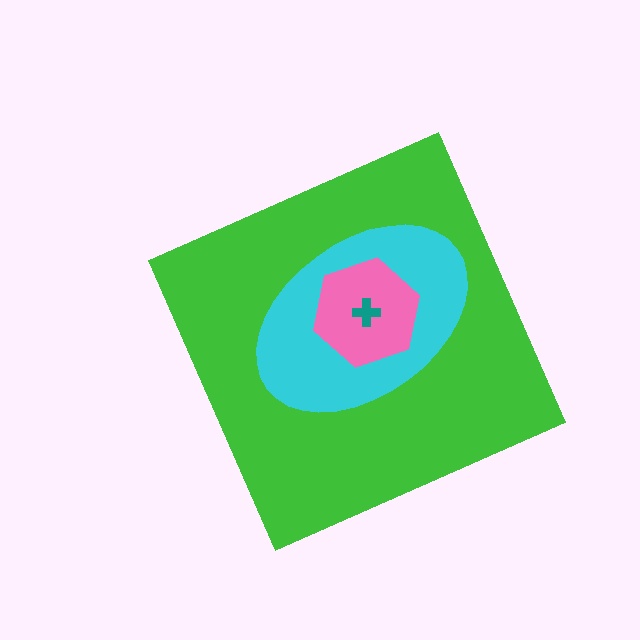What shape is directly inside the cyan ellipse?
The pink hexagon.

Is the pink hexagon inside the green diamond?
Yes.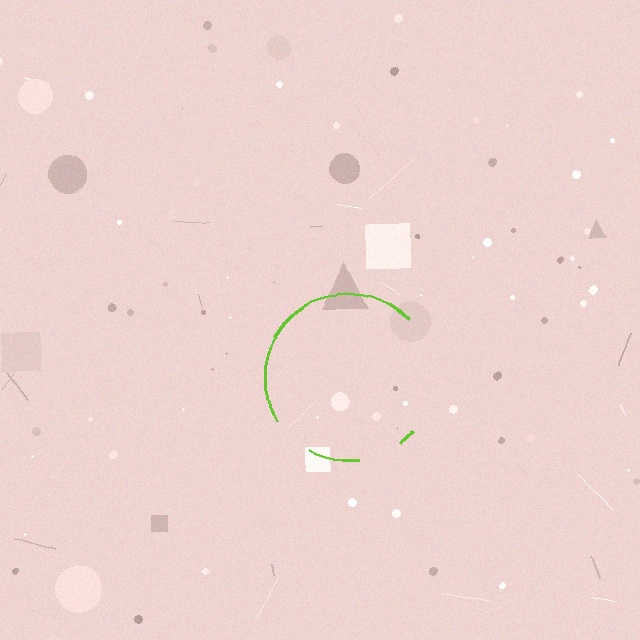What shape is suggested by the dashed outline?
The dashed outline suggests a circle.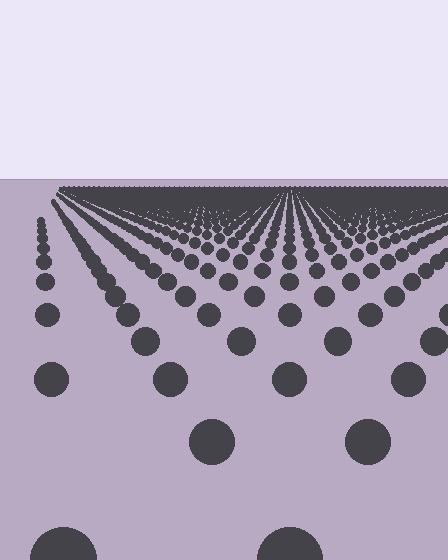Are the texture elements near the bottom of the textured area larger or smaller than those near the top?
Larger. Near the bottom, elements are closer to the viewer and appear at a bigger on-screen size.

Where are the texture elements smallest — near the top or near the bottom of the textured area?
Near the top.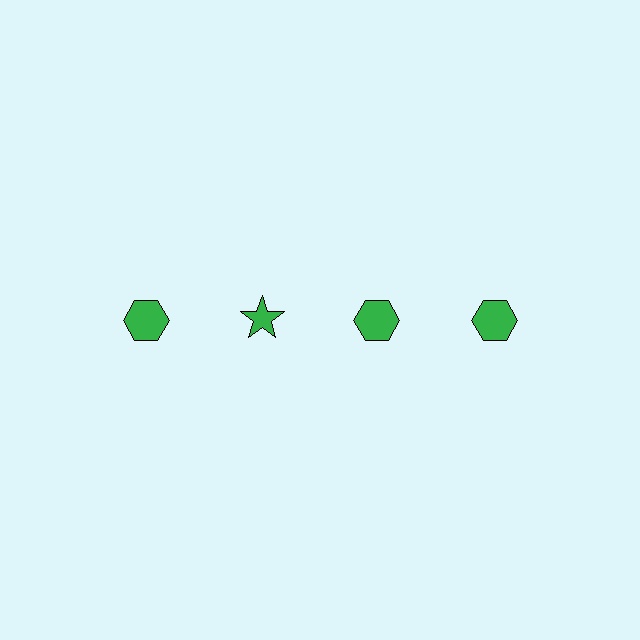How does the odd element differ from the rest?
It has a different shape: star instead of hexagon.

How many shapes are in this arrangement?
There are 4 shapes arranged in a grid pattern.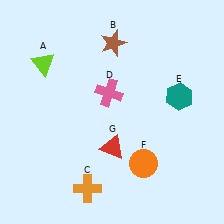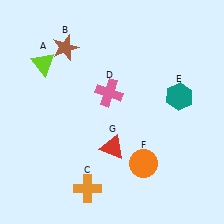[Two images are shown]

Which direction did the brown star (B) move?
The brown star (B) moved left.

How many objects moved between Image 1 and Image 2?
1 object moved between the two images.